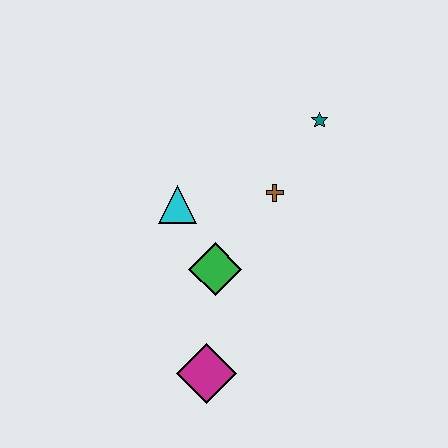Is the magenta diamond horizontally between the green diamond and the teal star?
No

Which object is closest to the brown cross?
The teal star is closest to the brown cross.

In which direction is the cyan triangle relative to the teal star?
The cyan triangle is to the left of the teal star.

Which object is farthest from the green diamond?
The teal star is farthest from the green diamond.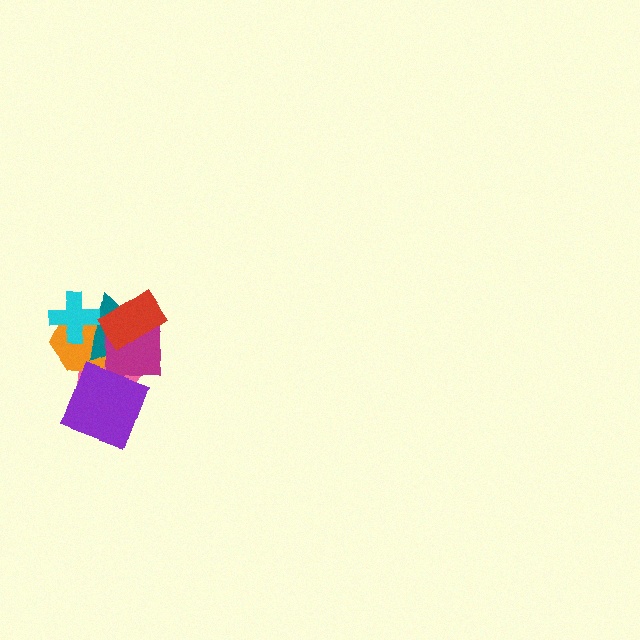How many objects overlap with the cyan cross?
2 objects overlap with the cyan cross.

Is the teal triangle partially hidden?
Yes, it is partially covered by another shape.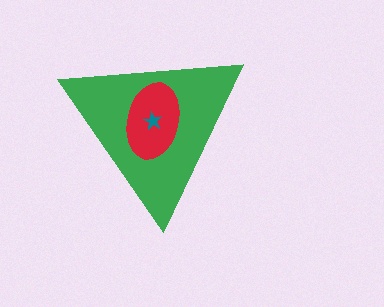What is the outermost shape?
The green triangle.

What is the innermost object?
The teal star.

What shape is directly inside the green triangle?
The red ellipse.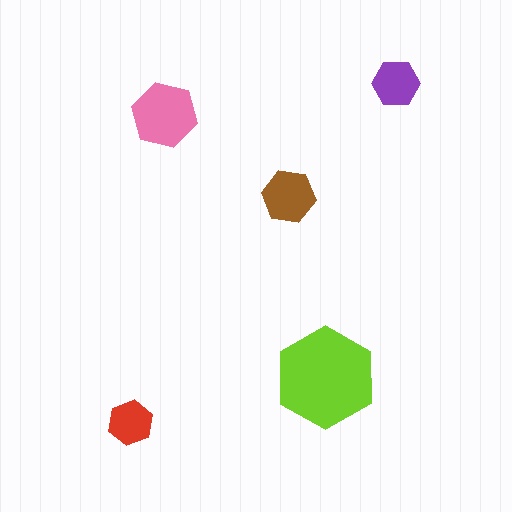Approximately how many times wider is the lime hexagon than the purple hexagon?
About 2 times wider.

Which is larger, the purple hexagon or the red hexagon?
The purple one.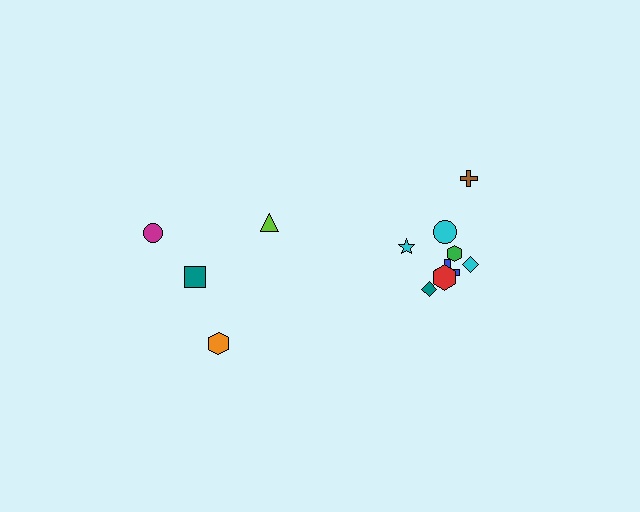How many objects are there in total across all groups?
There are 12 objects.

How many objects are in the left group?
There are 4 objects.